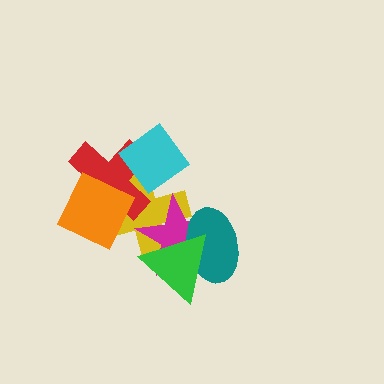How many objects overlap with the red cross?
3 objects overlap with the red cross.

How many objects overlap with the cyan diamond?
2 objects overlap with the cyan diamond.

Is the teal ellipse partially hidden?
Yes, it is partially covered by another shape.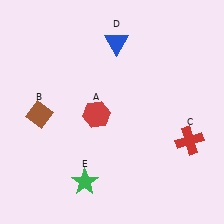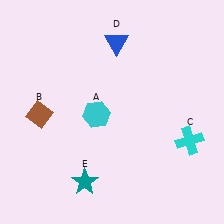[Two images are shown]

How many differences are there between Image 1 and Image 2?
There are 3 differences between the two images.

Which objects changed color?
A changed from red to cyan. C changed from red to cyan. E changed from green to teal.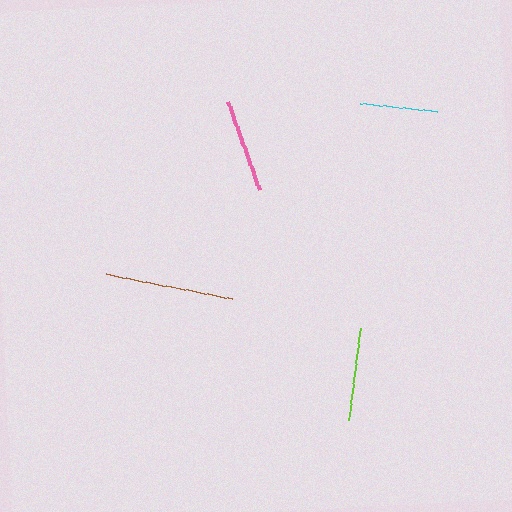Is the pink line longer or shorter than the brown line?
The brown line is longer than the pink line.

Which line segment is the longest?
The brown line is the longest at approximately 129 pixels.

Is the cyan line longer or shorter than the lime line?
The lime line is longer than the cyan line.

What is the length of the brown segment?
The brown segment is approximately 129 pixels long.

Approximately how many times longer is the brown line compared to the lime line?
The brown line is approximately 1.4 times the length of the lime line.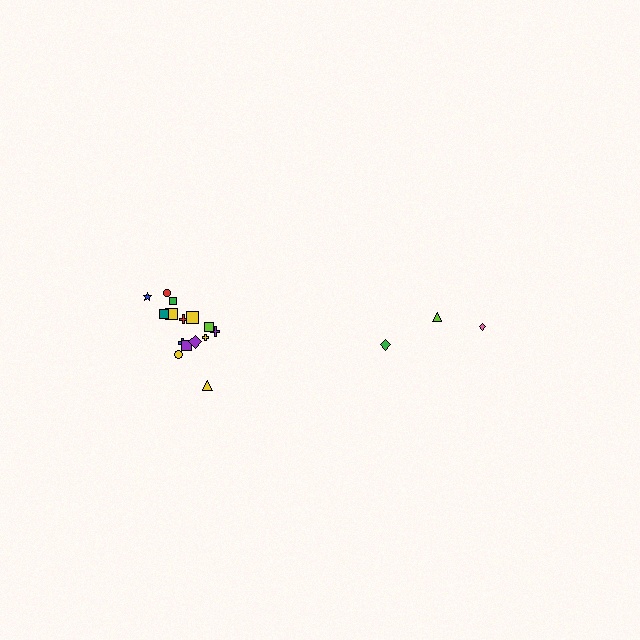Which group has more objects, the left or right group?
The left group.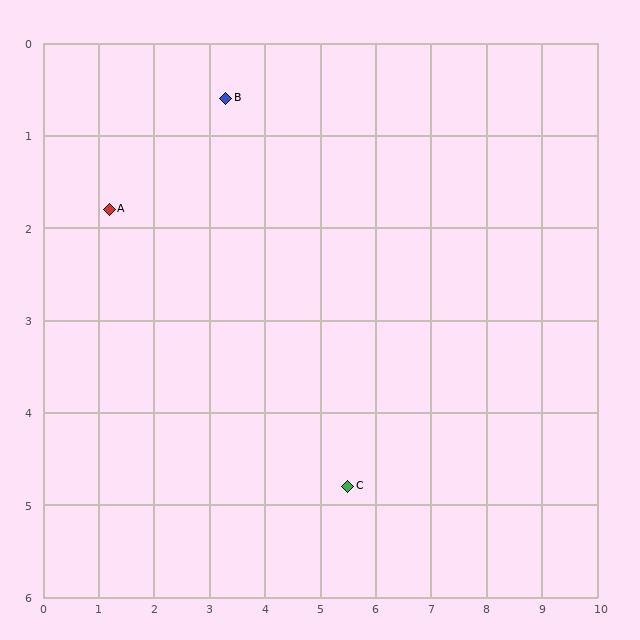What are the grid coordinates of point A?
Point A is at approximately (1.2, 1.8).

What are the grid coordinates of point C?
Point C is at approximately (5.5, 4.8).